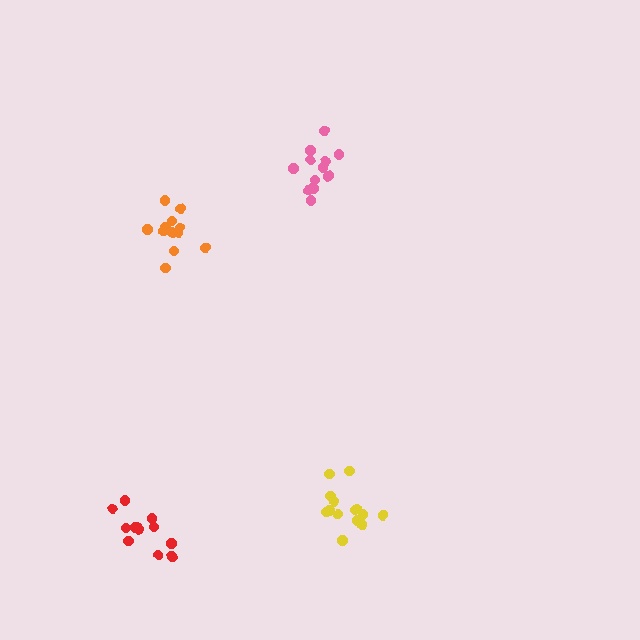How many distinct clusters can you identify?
There are 4 distinct clusters.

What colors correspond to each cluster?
The clusters are colored: red, orange, pink, yellow.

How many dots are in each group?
Group 1: 12 dots, Group 2: 12 dots, Group 3: 12 dots, Group 4: 14 dots (50 total).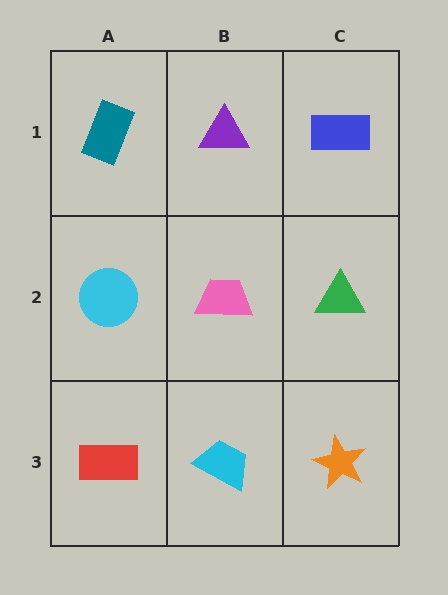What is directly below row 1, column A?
A cyan circle.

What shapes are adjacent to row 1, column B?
A pink trapezoid (row 2, column B), a teal rectangle (row 1, column A), a blue rectangle (row 1, column C).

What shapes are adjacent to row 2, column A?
A teal rectangle (row 1, column A), a red rectangle (row 3, column A), a pink trapezoid (row 2, column B).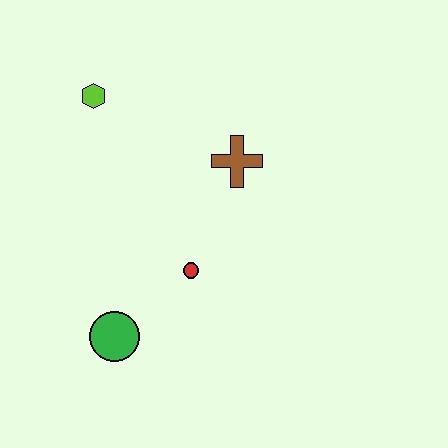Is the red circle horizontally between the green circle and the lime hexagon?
No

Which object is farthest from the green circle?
The lime hexagon is farthest from the green circle.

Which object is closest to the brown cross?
The red circle is closest to the brown cross.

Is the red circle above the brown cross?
No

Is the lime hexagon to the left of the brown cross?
Yes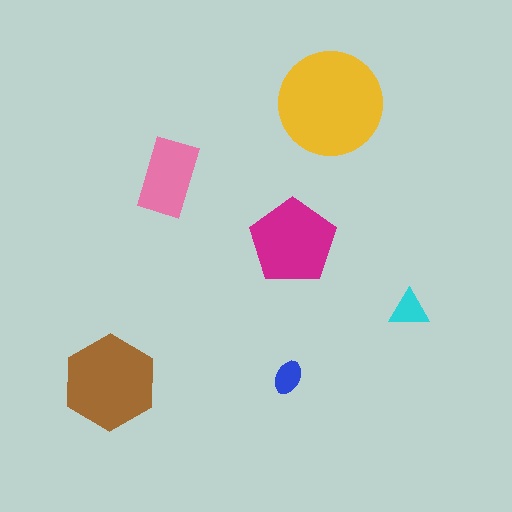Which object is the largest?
The yellow circle.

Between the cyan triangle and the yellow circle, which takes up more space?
The yellow circle.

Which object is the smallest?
The blue ellipse.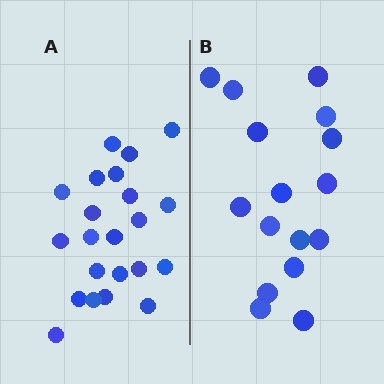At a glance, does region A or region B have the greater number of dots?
Region A (the left region) has more dots.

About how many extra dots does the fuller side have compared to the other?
Region A has about 6 more dots than region B.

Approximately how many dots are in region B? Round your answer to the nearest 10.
About 20 dots. (The exact count is 16, which rounds to 20.)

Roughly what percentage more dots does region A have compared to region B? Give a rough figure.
About 40% more.